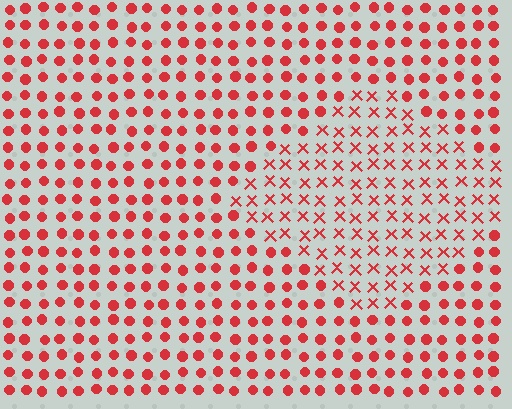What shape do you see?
I see a diamond.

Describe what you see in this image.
The image is filled with small red elements arranged in a uniform grid. A diamond-shaped region contains X marks, while the surrounding area contains circles. The boundary is defined purely by the change in element shape.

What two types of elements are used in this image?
The image uses X marks inside the diamond region and circles outside it.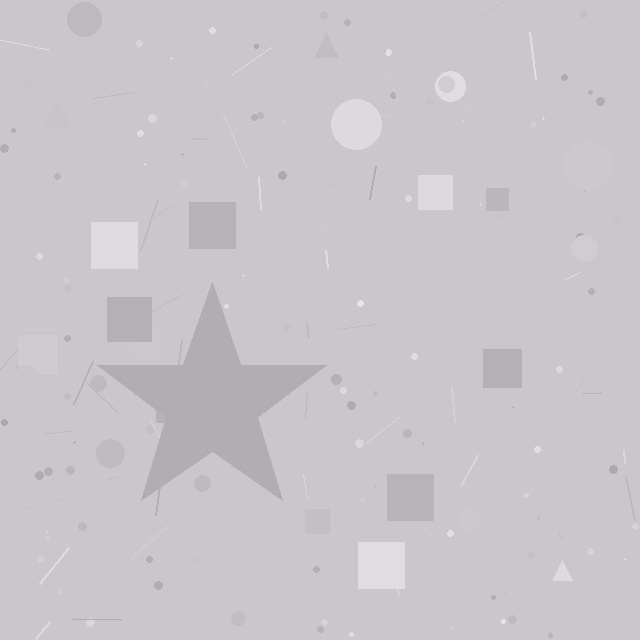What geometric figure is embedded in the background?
A star is embedded in the background.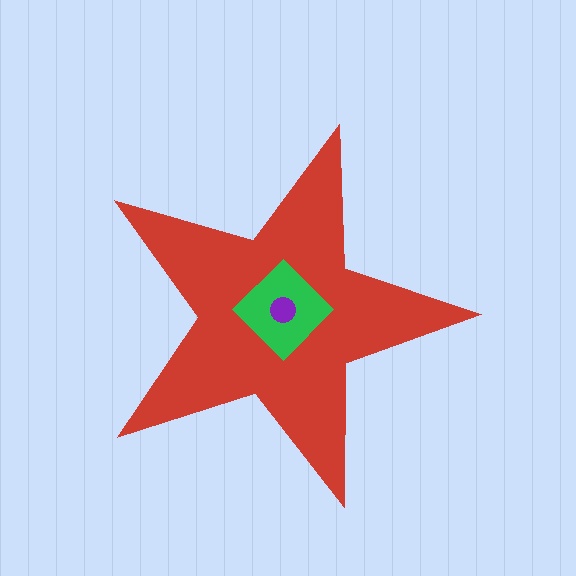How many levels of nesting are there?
3.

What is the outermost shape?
The red star.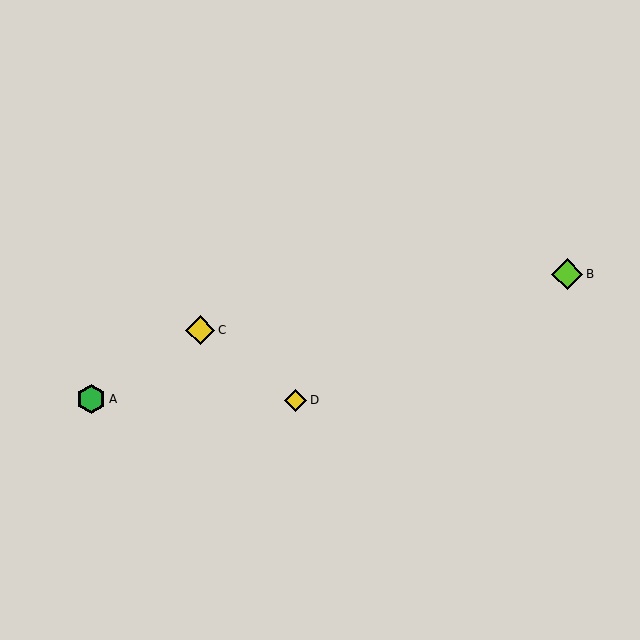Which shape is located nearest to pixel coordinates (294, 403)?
The yellow diamond (labeled D) at (296, 400) is nearest to that location.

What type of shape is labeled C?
Shape C is a yellow diamond.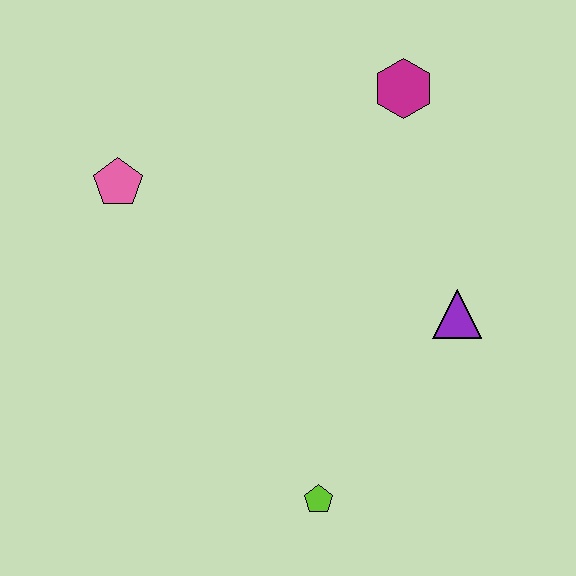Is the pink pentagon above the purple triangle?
Yes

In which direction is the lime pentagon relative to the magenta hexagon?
The lime pentagon is below the magenta hexagon.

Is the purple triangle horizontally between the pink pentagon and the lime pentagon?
No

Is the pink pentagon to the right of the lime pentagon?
No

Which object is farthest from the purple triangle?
The pink pentagon is farthest from the purple triangle.